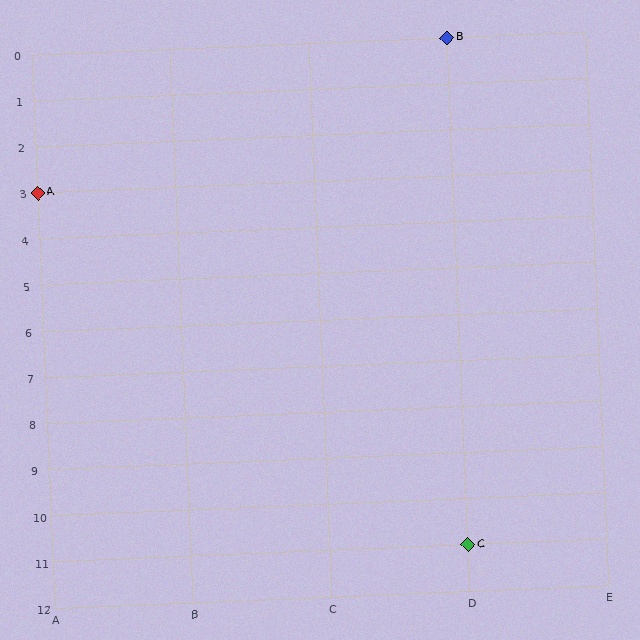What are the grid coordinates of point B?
Point B is at grid coordinates (D, 0).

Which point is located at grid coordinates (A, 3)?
Point A is at (A, 3).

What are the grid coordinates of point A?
Point A is at grid coordinates (A, 3).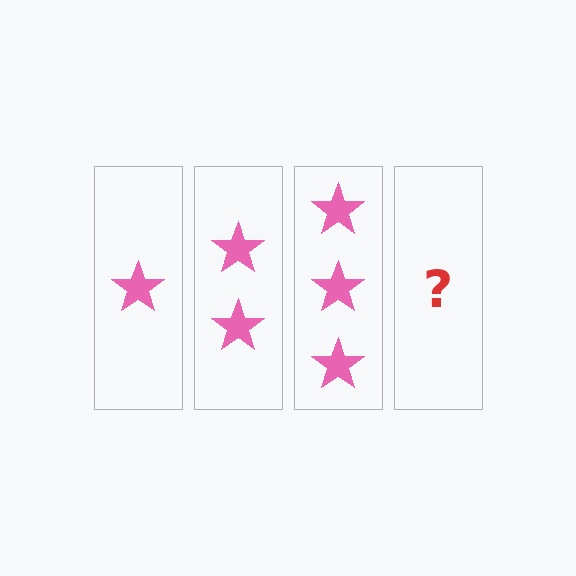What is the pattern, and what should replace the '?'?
The pattern is that each step adds one more star. The '?' should be 4 stars.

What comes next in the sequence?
The next element should be 4 stars.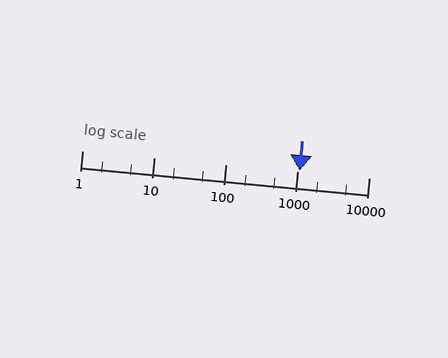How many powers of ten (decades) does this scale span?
The scale spans 4 decades, from 1 to 10000.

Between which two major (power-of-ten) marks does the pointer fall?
The pointer is between 1000 and 10000.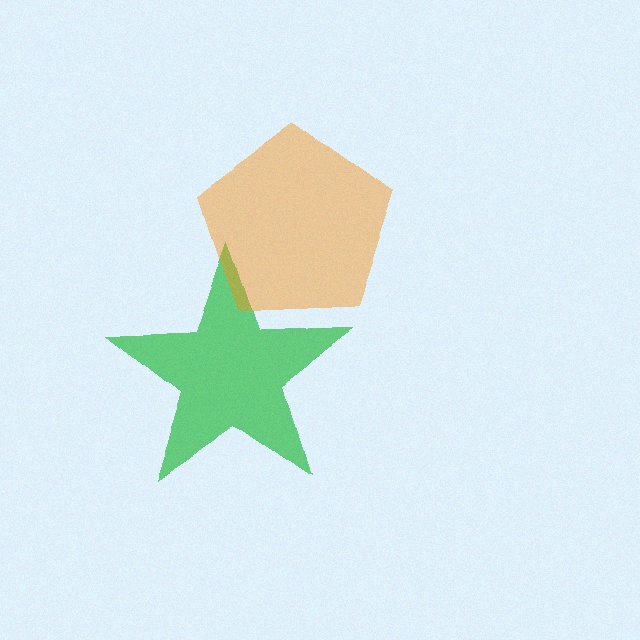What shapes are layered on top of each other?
The layered shapes are: a green star, an orange pentagon.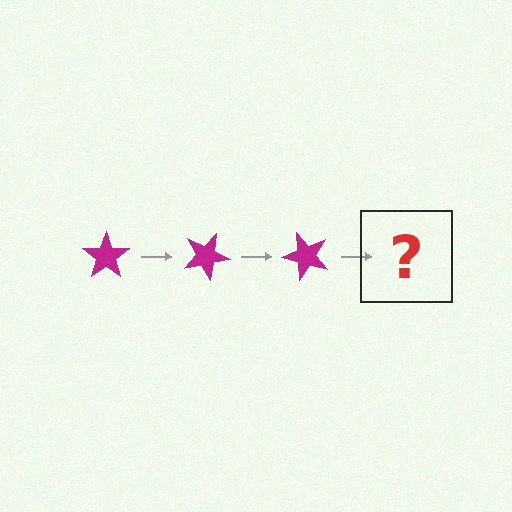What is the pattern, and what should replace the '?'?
The pattern is that the star rotates 25 degrees each step. The '?' should be a magenta star rotated 75 degrees.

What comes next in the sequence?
The next element should be a magenta star rotated 75 degrees.